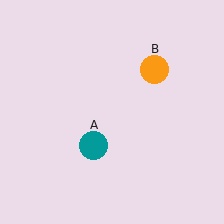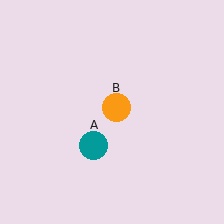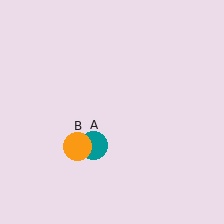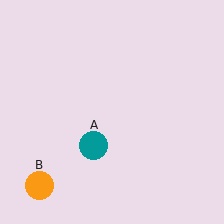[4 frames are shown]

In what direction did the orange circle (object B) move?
The orange circle (object B) moved down and to the left.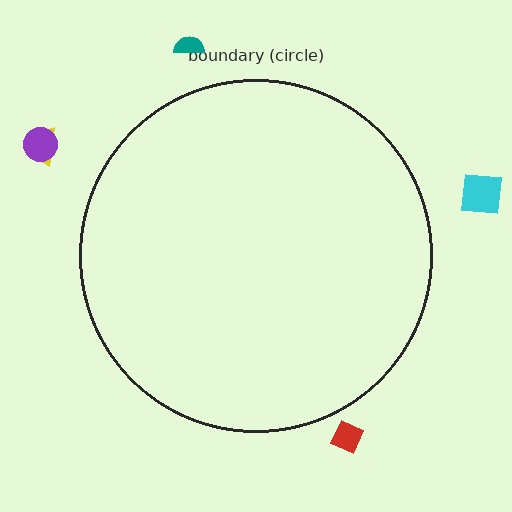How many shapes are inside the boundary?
0 inside, 5 outside.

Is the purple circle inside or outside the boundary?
Outside.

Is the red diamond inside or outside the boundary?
Outside.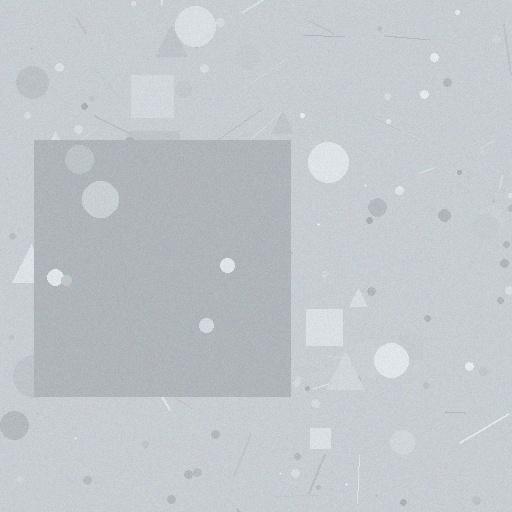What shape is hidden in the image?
A square is hidden in the image.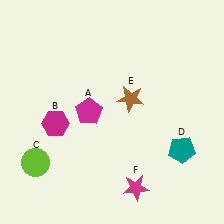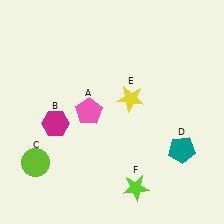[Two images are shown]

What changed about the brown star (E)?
In Image 1, E is brown. In Image 2, it changed to yellow.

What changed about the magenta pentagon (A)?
In Image 1, A is magenta. In Image 2, it changed to pink.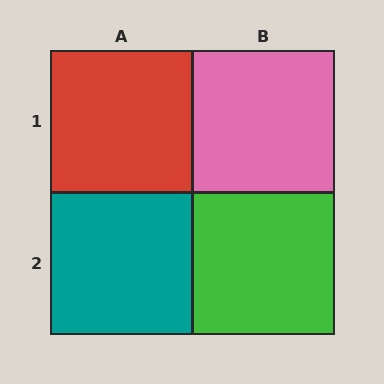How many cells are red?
1 cell is red.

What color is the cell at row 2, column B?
Green.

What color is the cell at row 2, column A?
Teal.